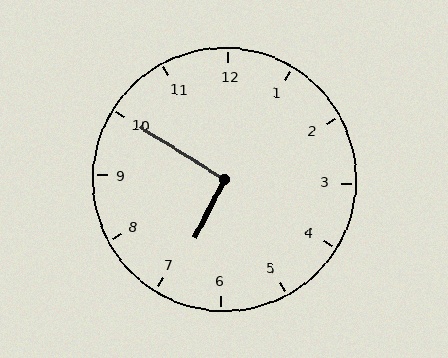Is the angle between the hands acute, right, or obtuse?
It is right.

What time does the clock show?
6:50.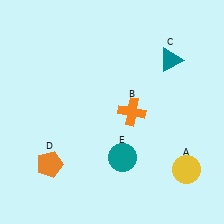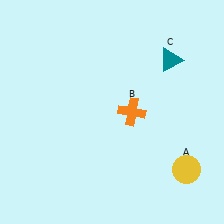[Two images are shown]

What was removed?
The teal circle (E), the orange pentagon (D) were removed in Image 2.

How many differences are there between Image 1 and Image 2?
There are 2 differences between the two images.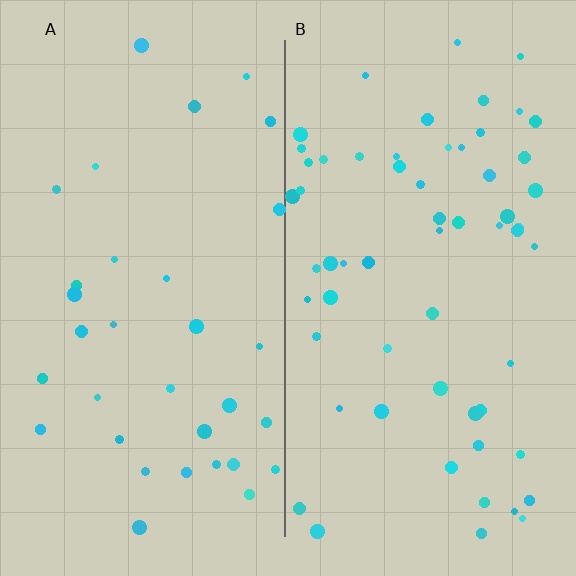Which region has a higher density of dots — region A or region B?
B (the right).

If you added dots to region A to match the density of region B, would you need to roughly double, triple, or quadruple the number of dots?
Approximately double.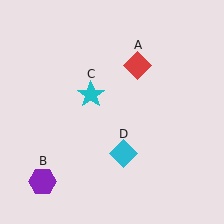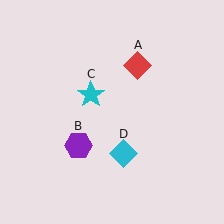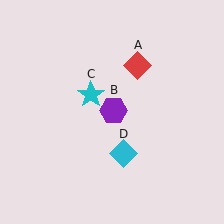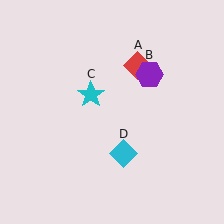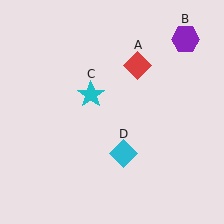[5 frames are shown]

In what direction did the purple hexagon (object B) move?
The purple hexagon (object B) moved up and to the right.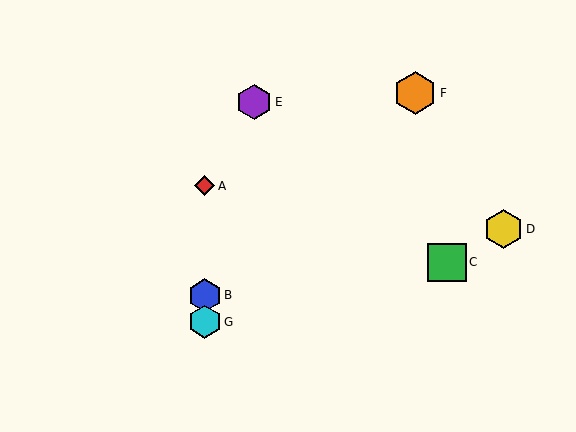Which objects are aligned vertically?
Objects A, B, G are aligned vertically.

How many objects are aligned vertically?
3 objects (A, B, G) are aligned vertically.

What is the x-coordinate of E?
Object E is at x≈254.